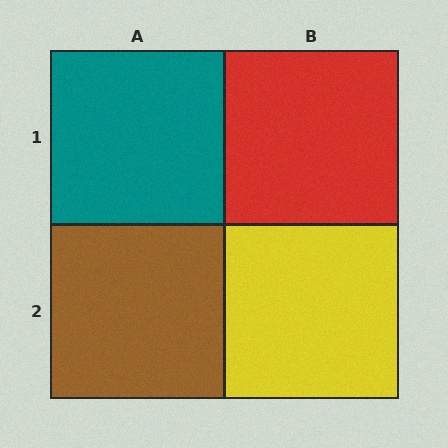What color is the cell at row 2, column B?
Yellow.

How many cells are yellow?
1 cell is yellow.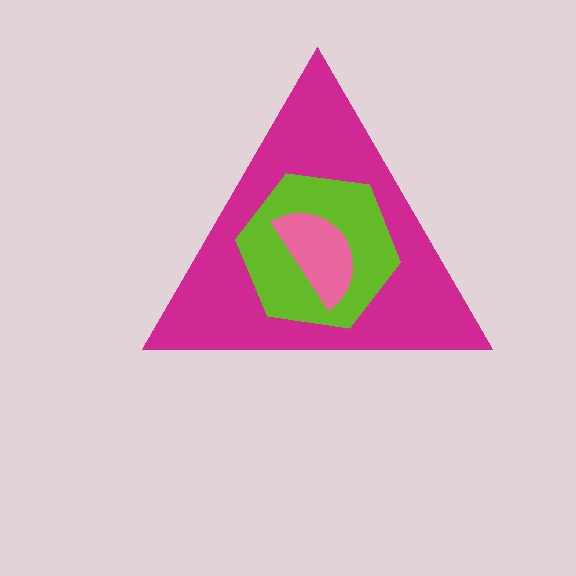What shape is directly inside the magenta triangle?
The lime hexagon.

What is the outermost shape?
The magenta triangle.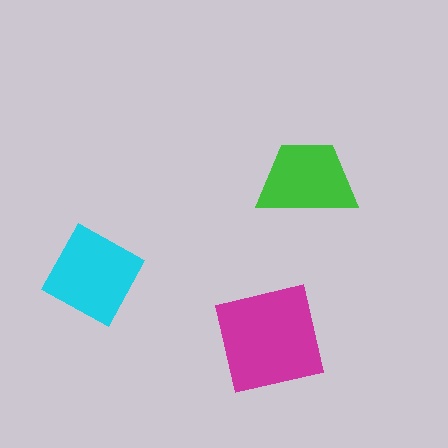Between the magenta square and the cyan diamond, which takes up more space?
The magenta square.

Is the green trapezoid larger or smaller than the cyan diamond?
Smaller.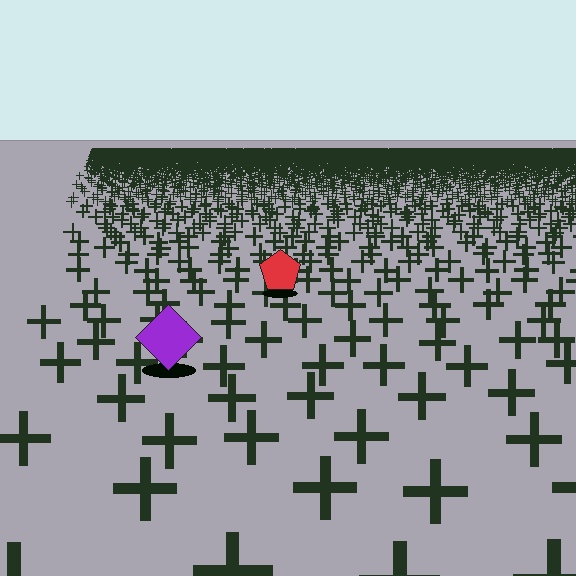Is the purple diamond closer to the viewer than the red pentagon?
Yes. The purple diamond is closer — you can tell from the texture gradient: the ground texture is coarser near it.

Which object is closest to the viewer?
The purple diamond is closest. The texture marks near it are larger and more spread out.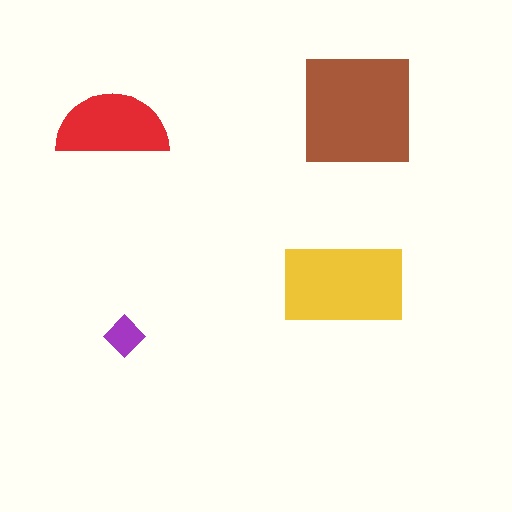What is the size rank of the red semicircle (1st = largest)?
3rd.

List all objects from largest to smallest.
The brown square, the yellow rectangle, the red semicircle, the purple diamond.